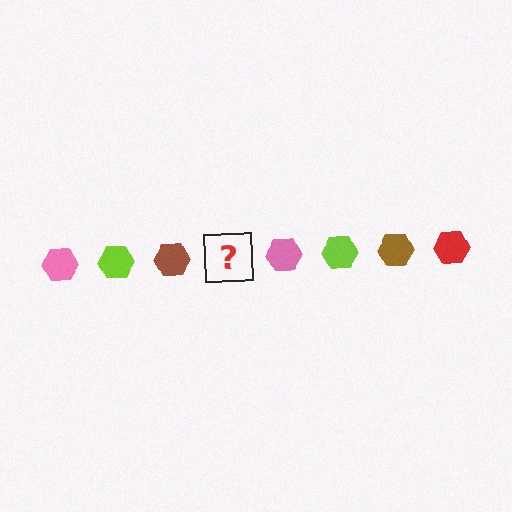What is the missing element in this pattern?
The missing element is a red hexagon.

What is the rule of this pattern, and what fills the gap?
The rule is that the pattern cycles through pink, lime, brown, red hexagons. The gap should be filled with a red hexagon.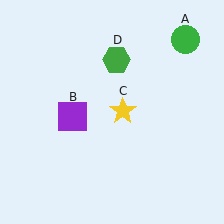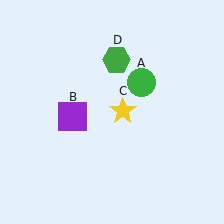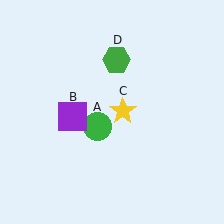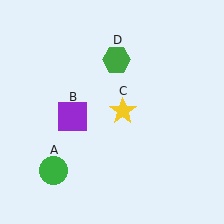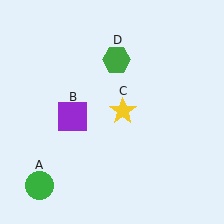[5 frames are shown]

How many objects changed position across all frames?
1 object changed position: green circle (object A).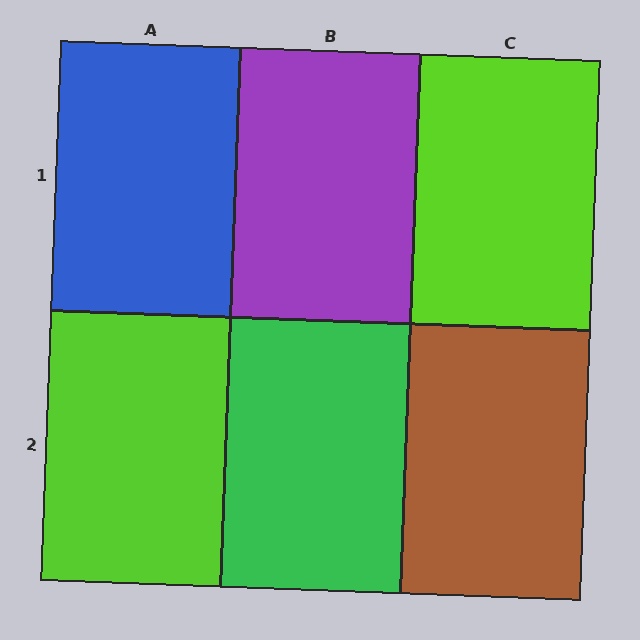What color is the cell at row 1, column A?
Blue.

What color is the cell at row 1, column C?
Lime.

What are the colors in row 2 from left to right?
Lime, green, brown.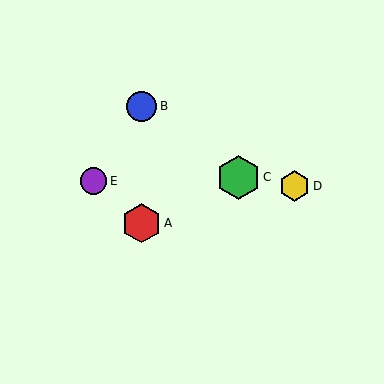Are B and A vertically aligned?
Yes, both are at x≈142.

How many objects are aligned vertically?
2 objects (A, B) are aligned vertically.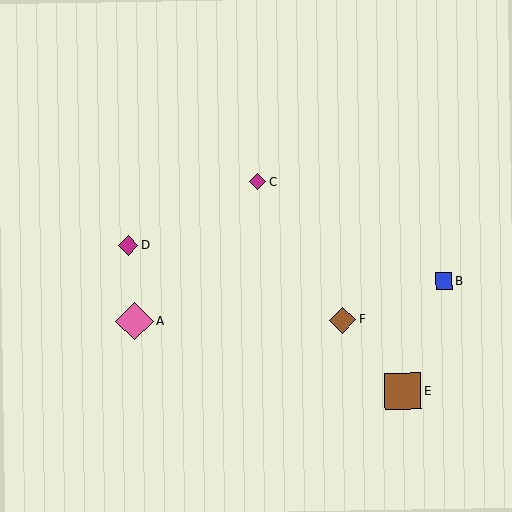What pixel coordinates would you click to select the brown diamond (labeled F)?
Click at (342, 320) to select the brown diamond F.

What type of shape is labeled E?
Shape E is a brown square.